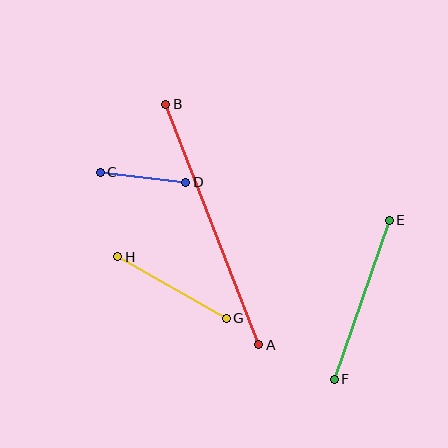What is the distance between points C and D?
The distance is approximately 86 pixels.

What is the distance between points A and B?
The distance is approximately 258 pixels.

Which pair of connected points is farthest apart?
Points A and B are farthest apart.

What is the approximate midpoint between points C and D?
The midpoint is at approximately (143, 177) pixels.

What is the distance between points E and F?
The distance is approximately 168 pixels.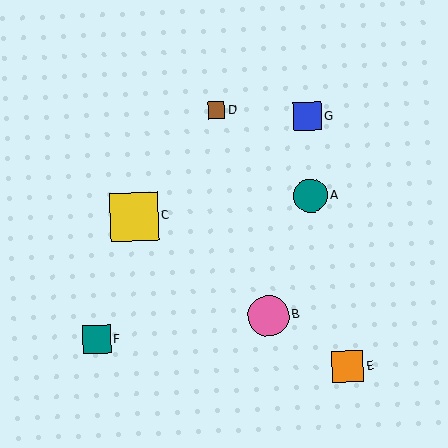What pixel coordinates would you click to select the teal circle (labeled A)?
Click at (311, 195) to select the teal circle A.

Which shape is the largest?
The yellow square (labeled C) is the largest.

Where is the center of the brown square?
The center of the brown square is at (216, 110).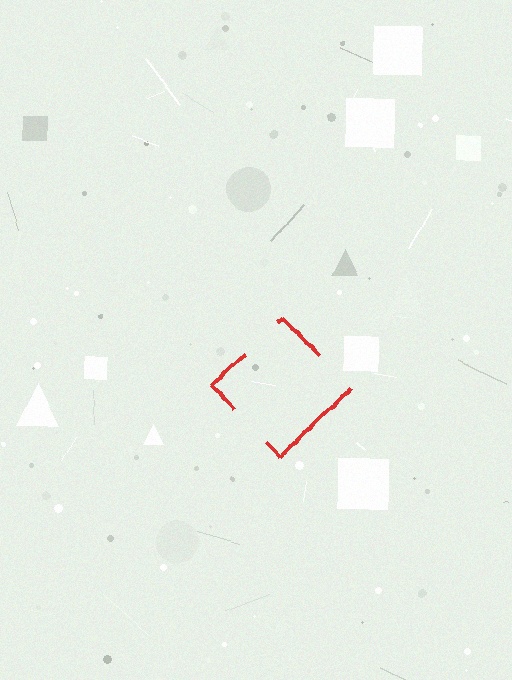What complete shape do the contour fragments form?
The contour fragments form a diamond.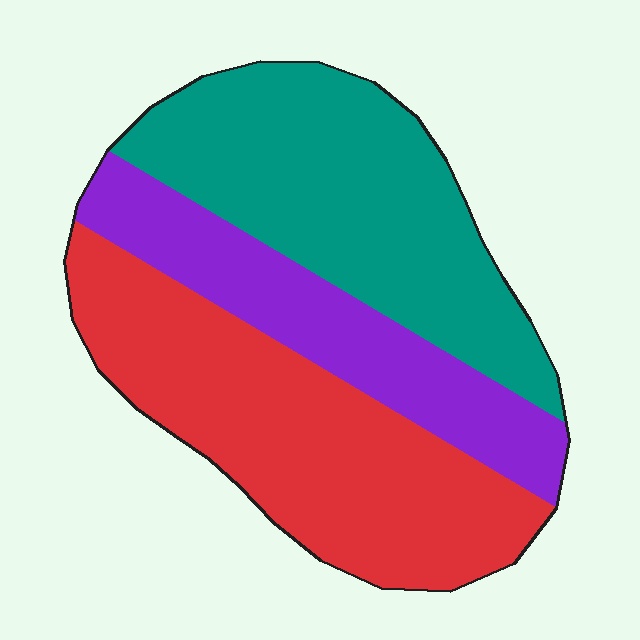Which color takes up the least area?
Purple, at roughly 25%.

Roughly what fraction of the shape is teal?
Teal covers around 35% of the shape.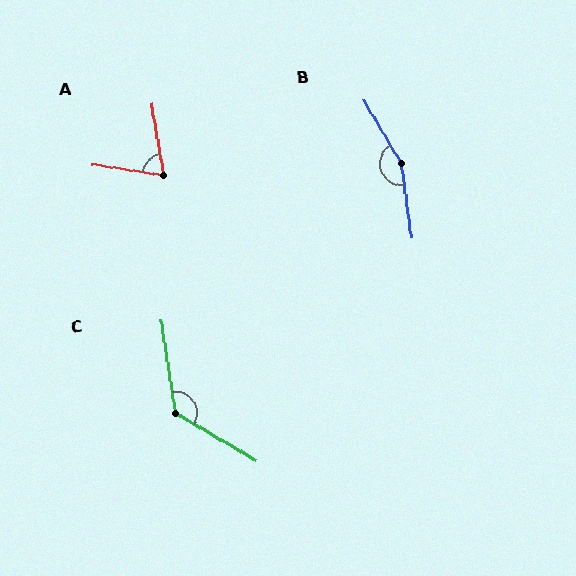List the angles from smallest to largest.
A (72°), C (129°), B (157°).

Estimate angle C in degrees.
Approximately 129 degrees.